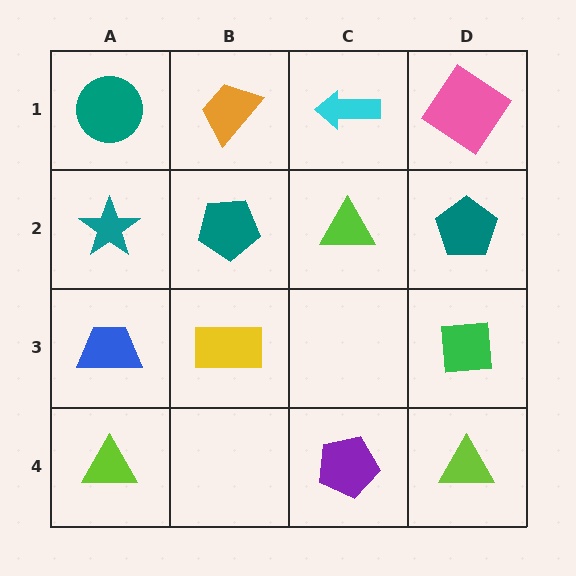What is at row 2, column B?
A teal pentagon.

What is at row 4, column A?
A lime triangle.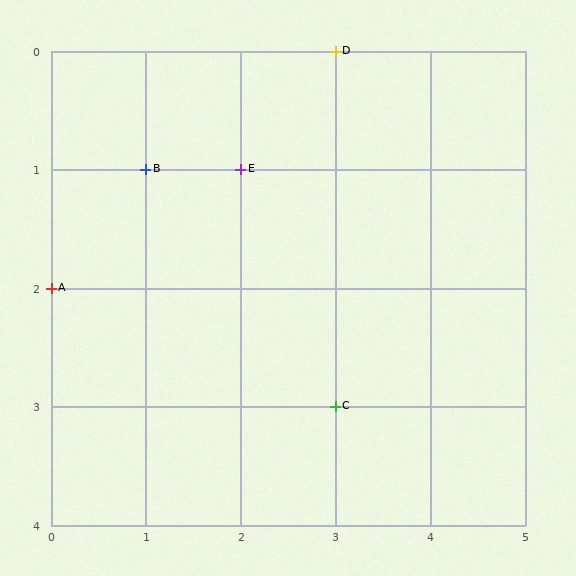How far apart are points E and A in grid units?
Points E and A are 2 columns and 1 row apart (about 2.2 grid units diagonally).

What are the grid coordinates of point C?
Point C is at grid coordinates (3, 3).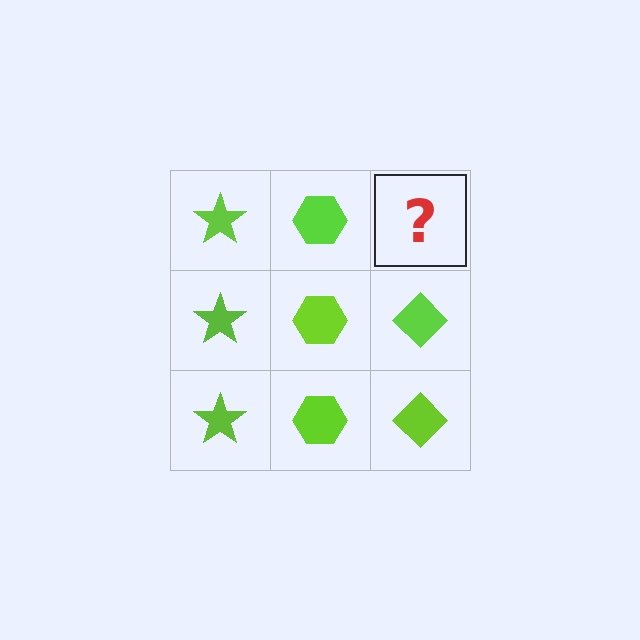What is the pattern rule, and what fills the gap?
The rule is that each column has a consistent shape. The gap should be filled with a lime diamond.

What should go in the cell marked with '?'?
The missing cell should contain a lime diamond.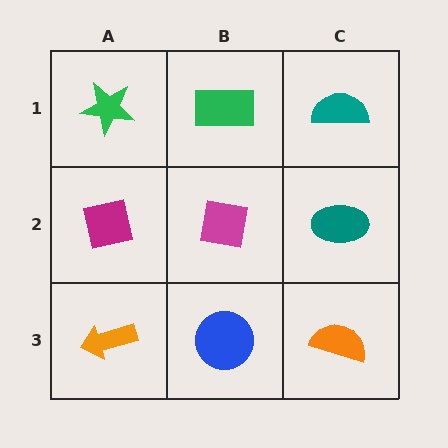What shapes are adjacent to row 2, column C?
A teal semicircle (row 1, column C), an orange semicircle (row 3, column C), a magenta square (row 2, column B).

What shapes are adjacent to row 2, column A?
A green star (row 1, column A), an orange arrow (row 3, column A), a magenta square (row 2, column B).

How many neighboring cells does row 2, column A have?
3.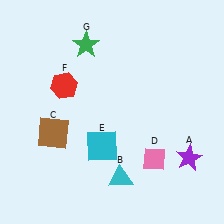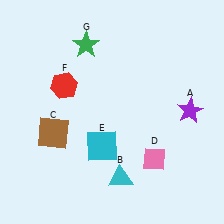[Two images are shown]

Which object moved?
The purple star (A) moved up.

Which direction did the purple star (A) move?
The purple star (A) moved up.